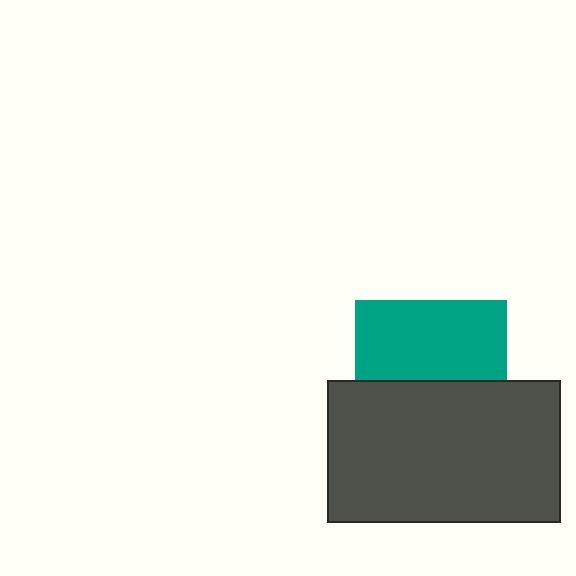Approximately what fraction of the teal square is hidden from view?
Roughly 47% of the teal square is hidden behind the dark gray rectangle.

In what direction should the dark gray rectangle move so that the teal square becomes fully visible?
The dark gray rectangle should move down. That is the shortest direction to clear the overlap and leave the teal square fully visible.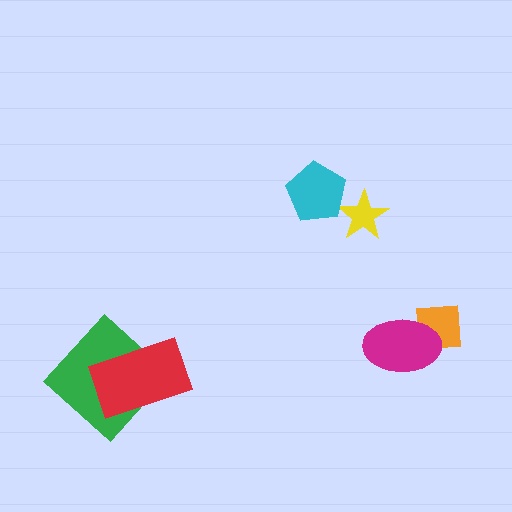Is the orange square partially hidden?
Yes, it is partially covered by another shape.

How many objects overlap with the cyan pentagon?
1 object overlaps with the cyan pentagon.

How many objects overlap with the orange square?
1 object overlaps with the orange square.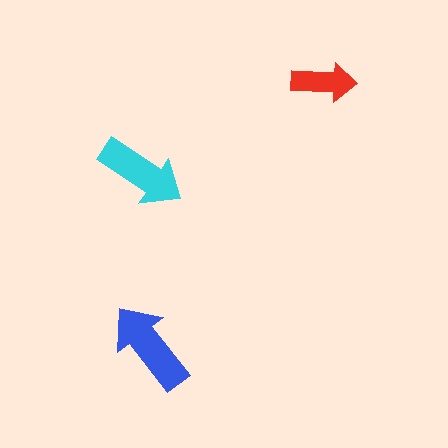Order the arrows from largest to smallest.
the blue one, the cyan one, the red one.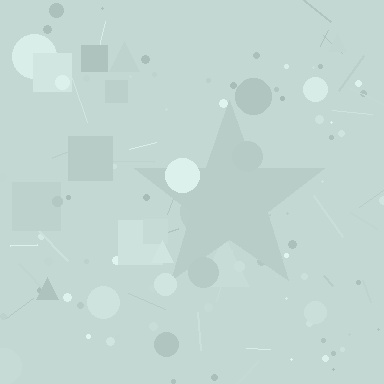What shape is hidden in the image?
A star is hidden in the image.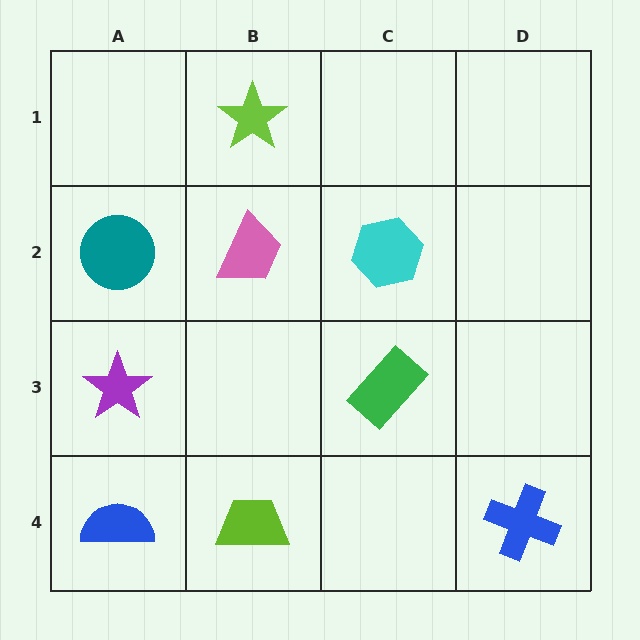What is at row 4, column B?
A lime trapezoid.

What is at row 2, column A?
A teal circle.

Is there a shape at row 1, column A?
No, that cell is empty.